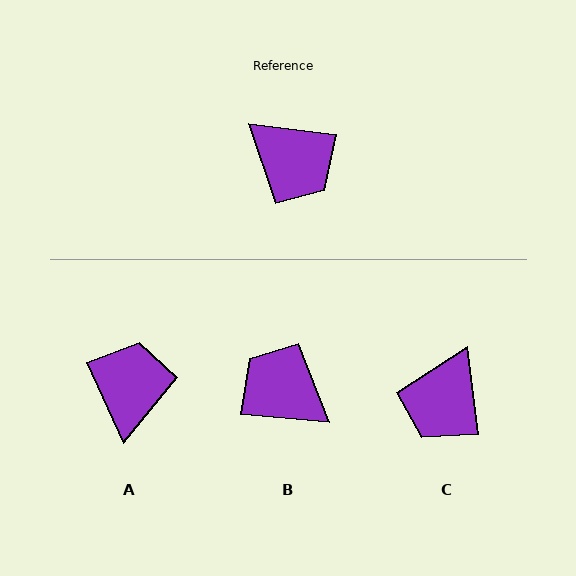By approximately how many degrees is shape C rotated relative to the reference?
Approximately 76 degrees clockwise.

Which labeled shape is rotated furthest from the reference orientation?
B, about 178 degrees away.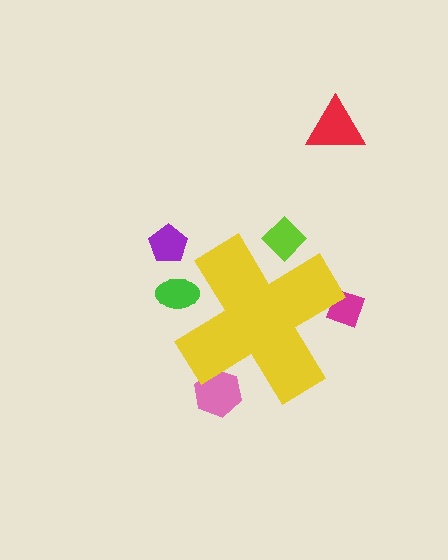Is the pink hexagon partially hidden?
Yes, the pink hexagon is partially hidden behind the yellow cross.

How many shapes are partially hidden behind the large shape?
4 shapes are partially hidden.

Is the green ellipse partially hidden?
Yes, the green ellipse is partially hidden behind the yellow cross.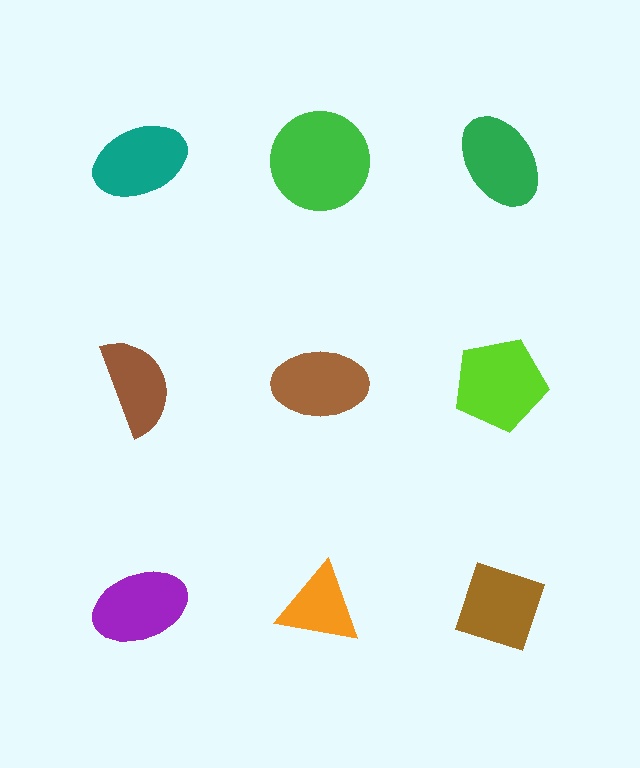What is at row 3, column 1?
A purple ellipse.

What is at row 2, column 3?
A lime pentagon.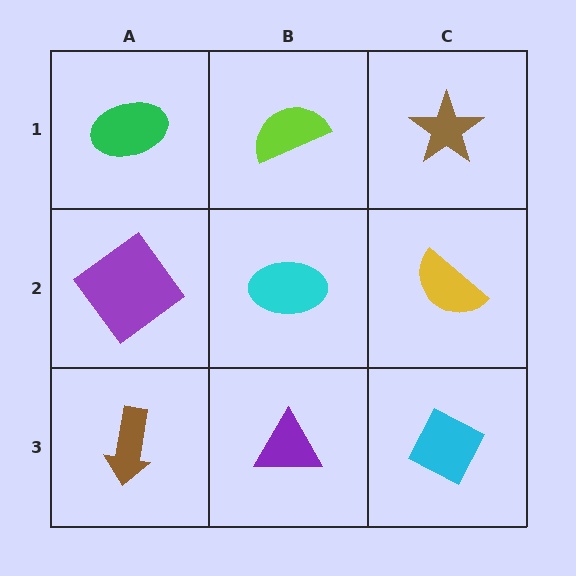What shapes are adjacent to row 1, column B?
A cyan ellipse (row 2, column B), a green ellipse (row 1, column A), a brown star (row 1, column C).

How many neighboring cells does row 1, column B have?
3.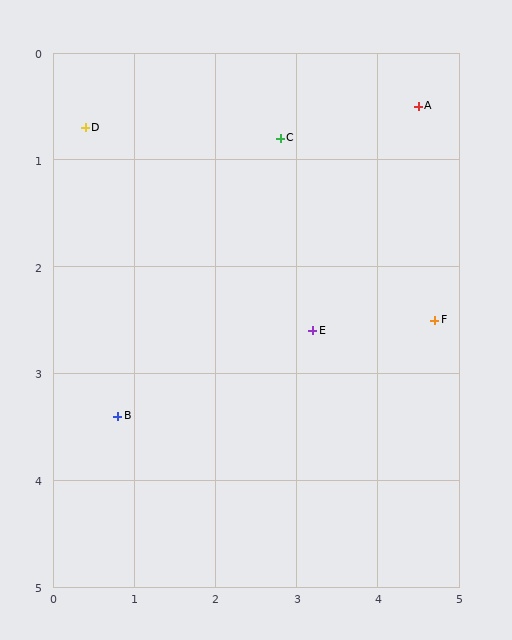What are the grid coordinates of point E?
Point E is at approximately (3.2, 2.6).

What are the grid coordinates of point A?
Point A is at approximately (4.5, 0.5).